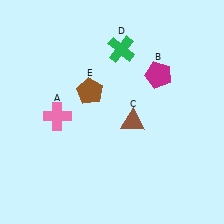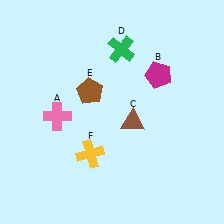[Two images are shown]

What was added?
A yellow cross (F) was added in Image 2.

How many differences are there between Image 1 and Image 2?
There is 1 difference between the two images.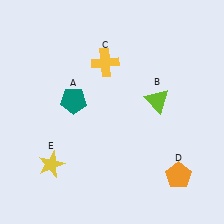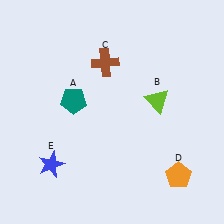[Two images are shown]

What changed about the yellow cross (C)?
In Image 1, C is yellow. In Image 2, it changed to brown.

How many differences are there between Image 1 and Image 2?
There are 2 differences between the two images.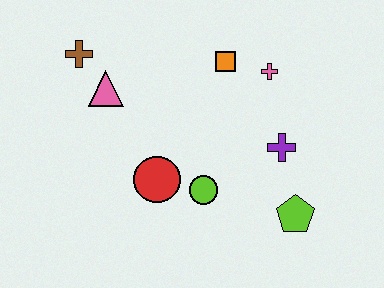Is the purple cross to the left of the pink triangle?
No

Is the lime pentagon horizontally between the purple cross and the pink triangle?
No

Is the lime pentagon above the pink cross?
No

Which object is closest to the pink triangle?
The brown cross is closest to the pink triangle.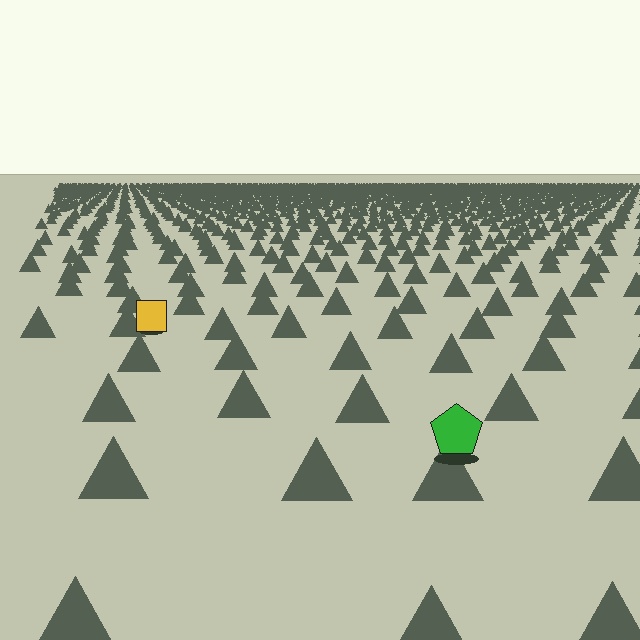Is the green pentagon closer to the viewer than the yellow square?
Yes. The green pentagon is closer — you can tell from the texture gradient: the ground texture is coarser near it.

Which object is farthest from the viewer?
The yellow square is farthest from the viewer. It appears smaller and the ground texture around it is denser.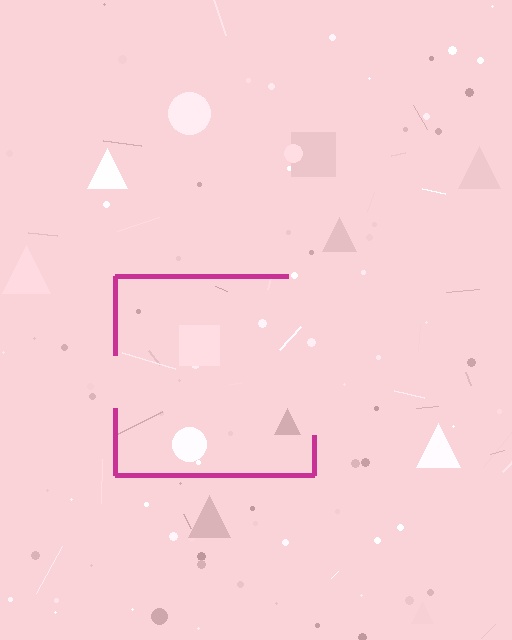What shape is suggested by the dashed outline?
The dashed outline suggests a square.